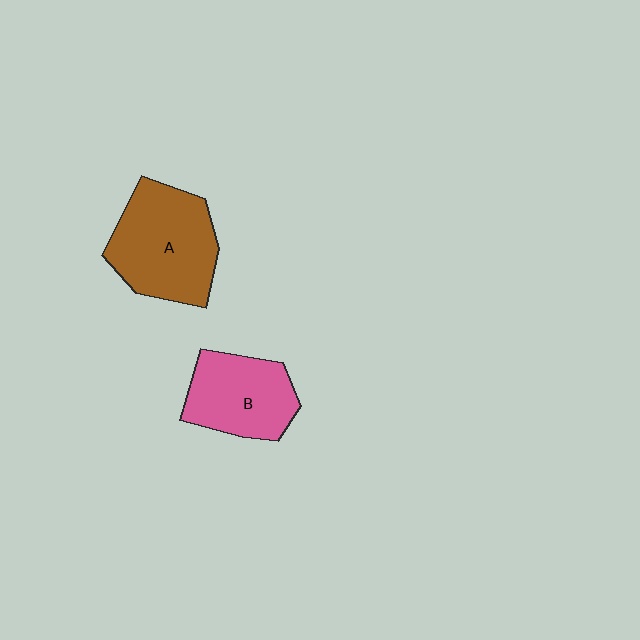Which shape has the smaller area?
Shape B (pink).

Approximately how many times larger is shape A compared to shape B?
Approximately 1.3 times.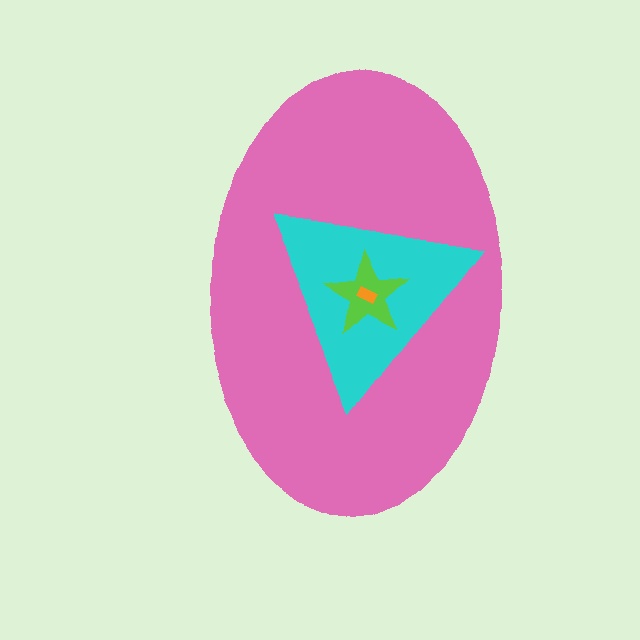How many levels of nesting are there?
4.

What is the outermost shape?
The pink ellipse.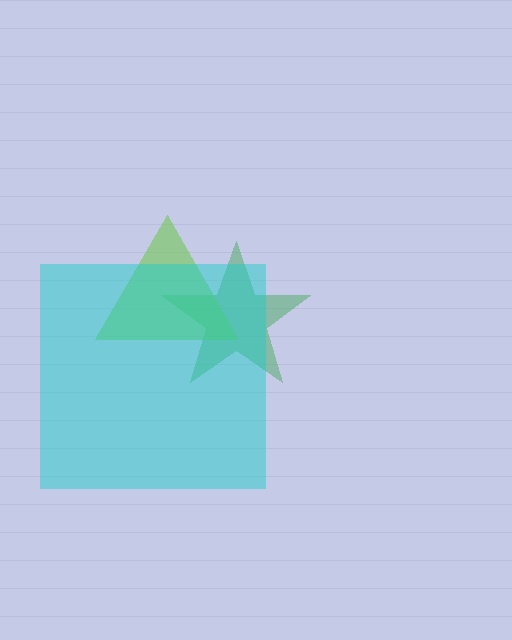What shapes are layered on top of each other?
The layered shapes are: a green star, a lime triangle, a cyan square.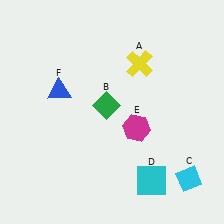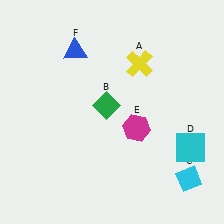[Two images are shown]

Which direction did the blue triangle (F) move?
The blue triangle (F) moved up.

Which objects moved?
The objects that moved are: the cyan square (D), the blue triangle (F).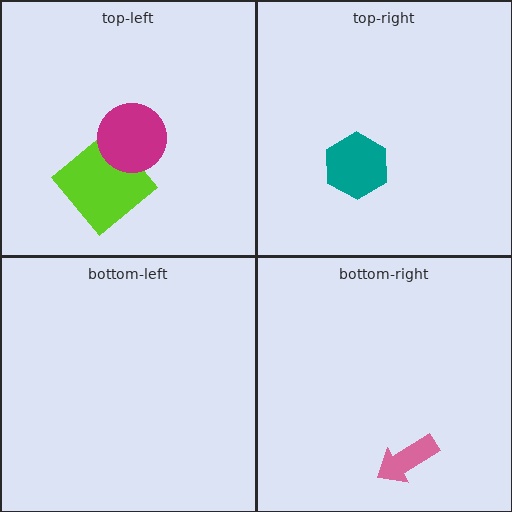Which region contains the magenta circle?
The top-left region.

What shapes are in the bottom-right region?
The pink arrow.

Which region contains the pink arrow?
The bottom-right region.